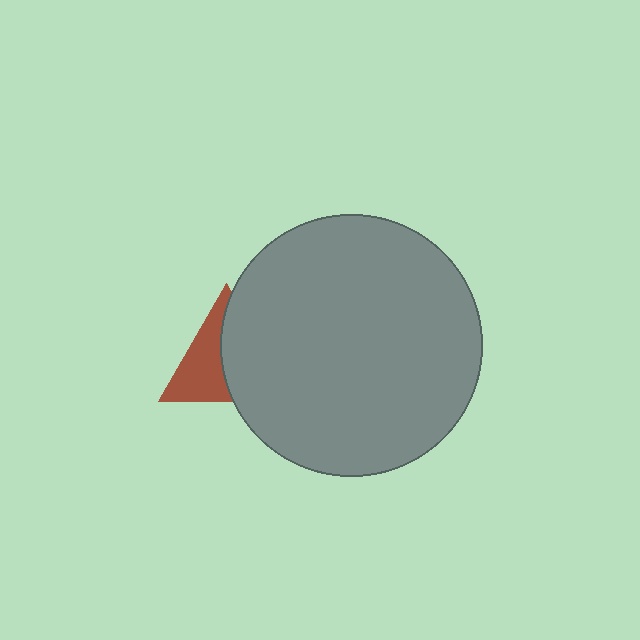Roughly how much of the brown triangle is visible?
About half of it is visible (roughly 47%).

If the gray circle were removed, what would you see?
You would see the complete brown triangle.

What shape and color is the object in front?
The object in front is a gray circle.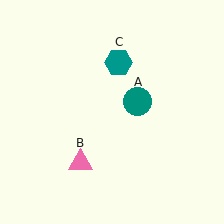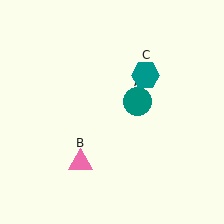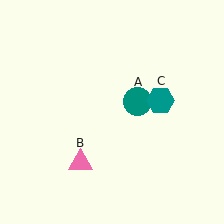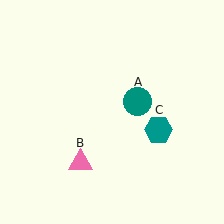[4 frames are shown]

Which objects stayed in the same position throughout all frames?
Teal circle (object A) and pink triangle (object B) remained stationary.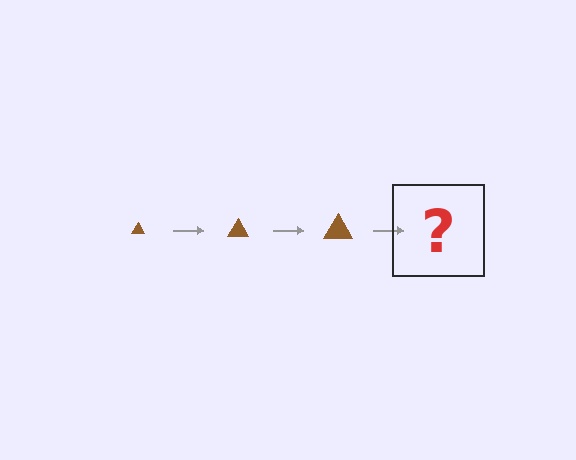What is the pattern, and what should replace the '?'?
The pattern is that the triangle gets progressively larger each step. The '?' should be a brown triangle, larger than the previous one.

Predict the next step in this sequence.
The next step is a brown triangle, larger than the previous one.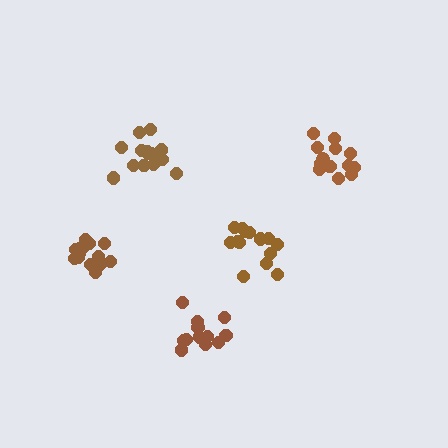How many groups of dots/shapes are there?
There are 5 groups.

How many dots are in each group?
Group 1: 13 dots, Group 2: 13 dots, Group 3: 16 dots, Group 4: 15 dots, Group 5: 15 dots (72 total).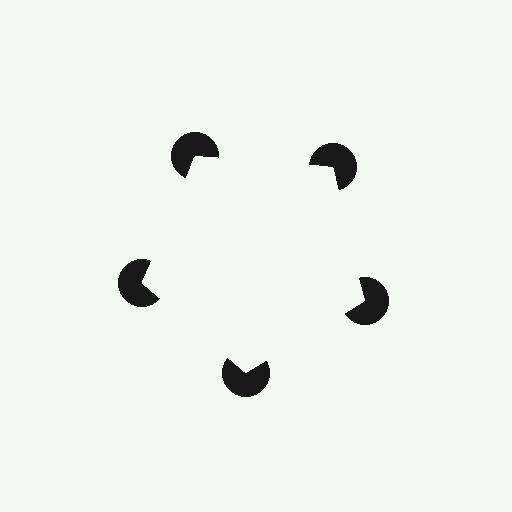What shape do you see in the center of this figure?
An illusory pentagon — its edges are inferred from the aligned wedge cuts in the pac-man discs, not physically drawn.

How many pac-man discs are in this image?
There are 5 — one at each vertex of the illusory pentagon.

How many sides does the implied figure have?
5 sides.